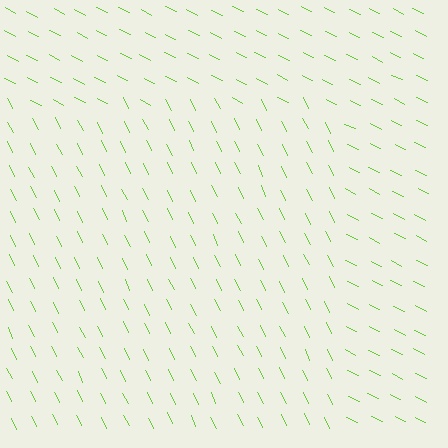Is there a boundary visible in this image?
Yes, there is a texture boundary formed by a change in line orientation.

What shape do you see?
I see a rectangle.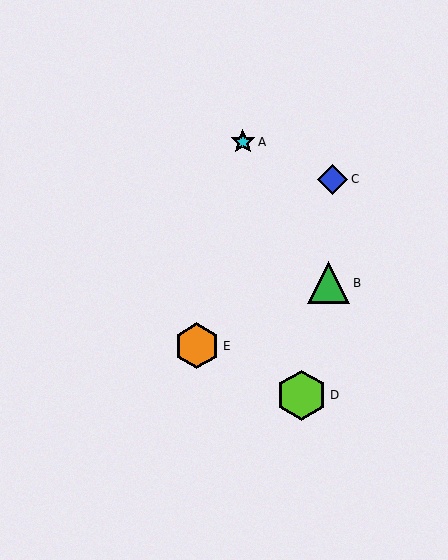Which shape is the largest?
The lime hexagon (labeled D) is the largest.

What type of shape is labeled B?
Shape B is a green triangle.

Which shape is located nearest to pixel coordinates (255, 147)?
The cyan star (labeled A) at (243, 142) is nearest to that location.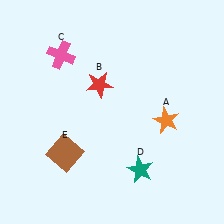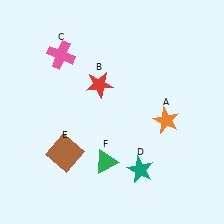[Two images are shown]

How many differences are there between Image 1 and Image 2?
There is 1 difference between the two images.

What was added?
A green triangle (F) was added in Image 2.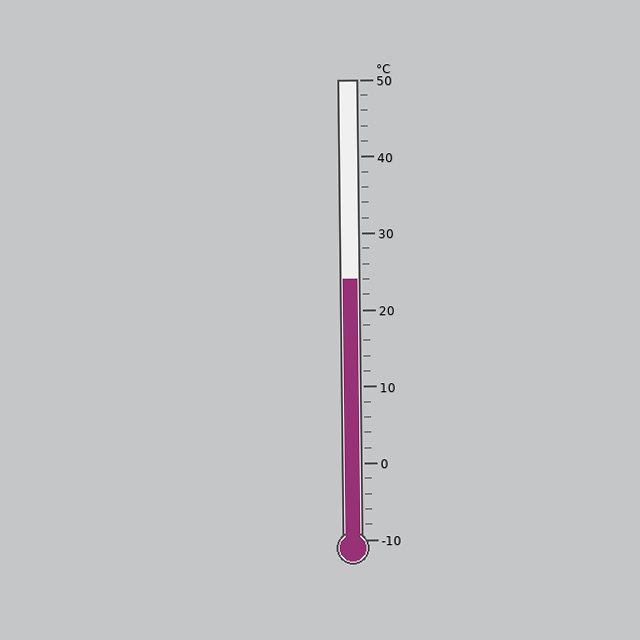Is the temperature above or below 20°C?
The temperature is above 20°C.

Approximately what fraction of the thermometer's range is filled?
The thermometer is filled to approximately 55% of its range.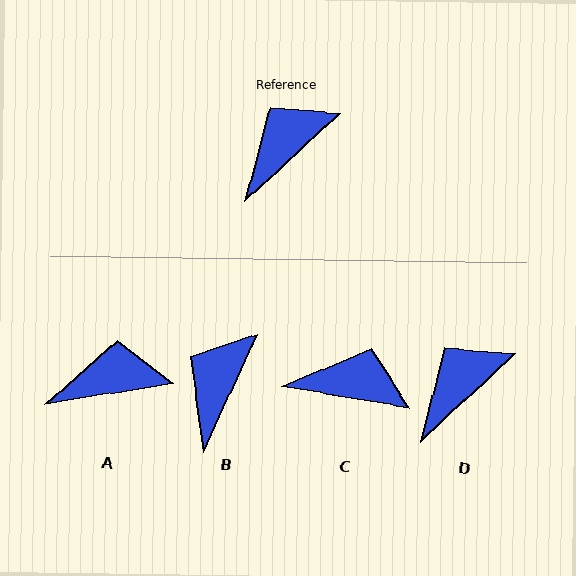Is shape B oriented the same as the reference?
No, it is off by about 23 degrees.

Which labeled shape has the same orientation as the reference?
D.